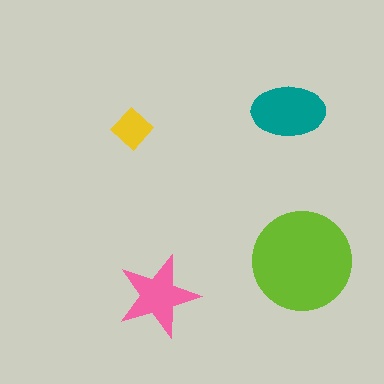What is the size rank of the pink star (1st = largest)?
3rd.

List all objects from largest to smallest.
The lime circle, the teal ellipse, the pink star, the yellow diamond.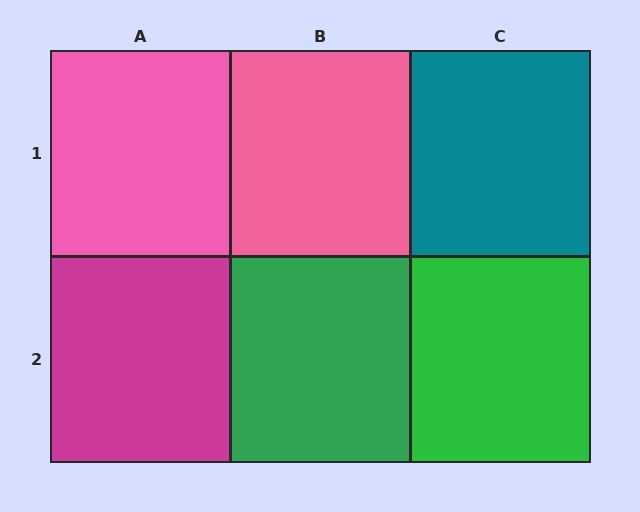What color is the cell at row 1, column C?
Teal.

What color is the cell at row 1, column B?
Pink.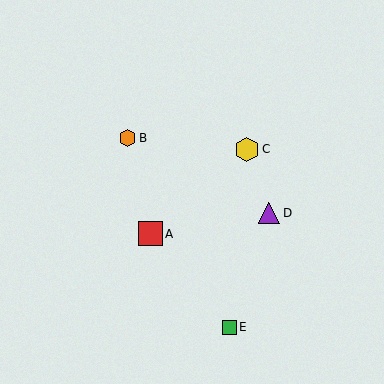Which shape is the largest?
The yellow hexagon (labeled C) is the largest.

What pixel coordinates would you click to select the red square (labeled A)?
Click at (150, 234) to select the red square A.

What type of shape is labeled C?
Shape C is a yellow hexagon.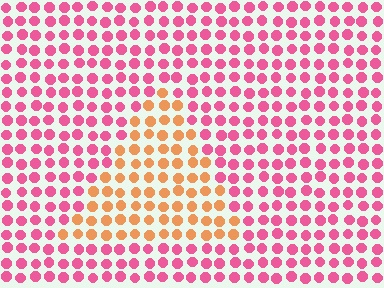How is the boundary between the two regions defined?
The boundary is defined purely by a slight shift in hue (about 52 degrees). Spacing, size, and orientation are identical on both sides.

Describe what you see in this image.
The image is filled with small pink elements in a uniform arrangement. A triangle-shaped region is visible where the elements are tinted to a slightly different hue, forming a subtle color boundary.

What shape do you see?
I see a triangle.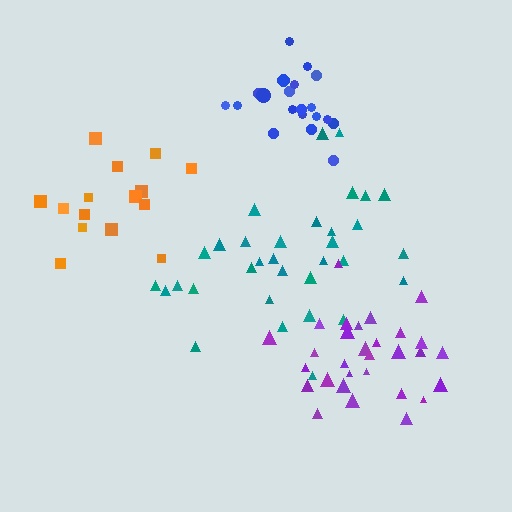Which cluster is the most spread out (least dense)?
Orange.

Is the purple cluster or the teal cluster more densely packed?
Purple.